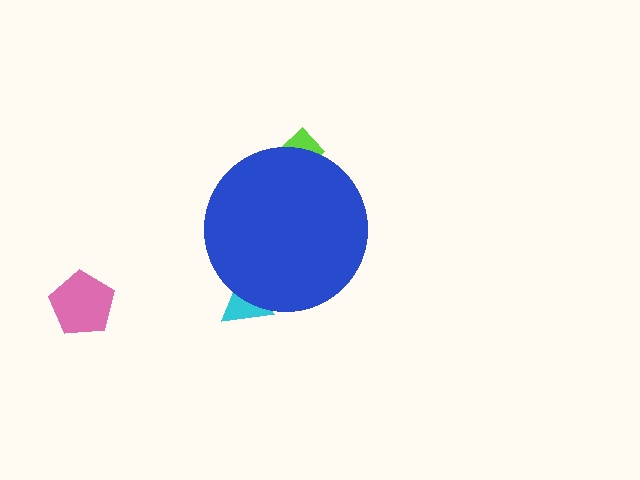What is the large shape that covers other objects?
A blue circle.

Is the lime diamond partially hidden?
Yes, the lime diamond is partially hidden behind the blue circle.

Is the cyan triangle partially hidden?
Yes, the cyan triangle is partially hidden behind the blue circle.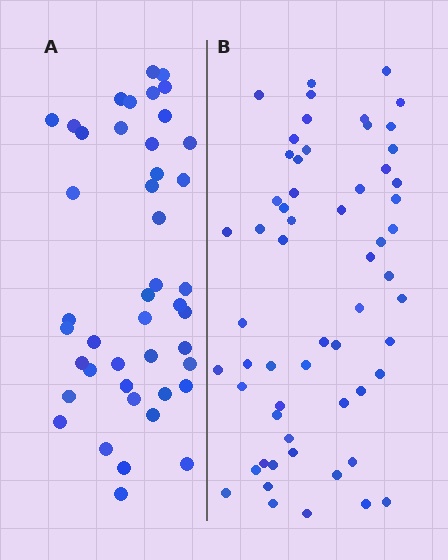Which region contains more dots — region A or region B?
Region B (the right region) has more dots.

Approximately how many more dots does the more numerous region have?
Region B has approximately 15 more dots than region A.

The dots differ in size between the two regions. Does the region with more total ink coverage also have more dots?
No. Region A has more total ink coverage because its dots are larger, but region B actually contains more individual dots. Total area can be misleading — the number of items is what matters here.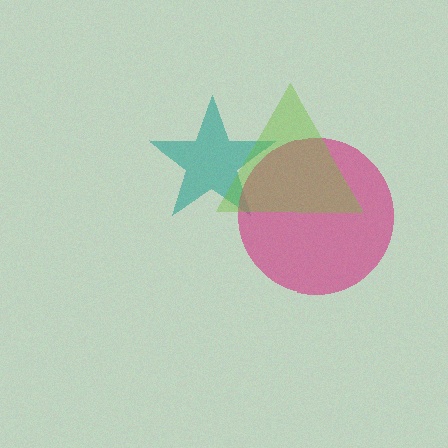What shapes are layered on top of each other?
The layered shapes are: a teal star, a magenta circle, a lime triangle.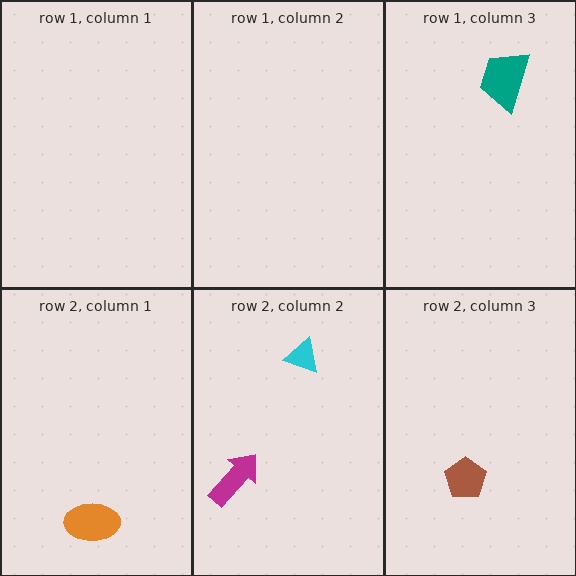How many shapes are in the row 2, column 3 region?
1.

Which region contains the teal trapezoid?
The row 1, column 3 region.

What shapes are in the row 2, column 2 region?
The cyan triangle, the magenta arrow.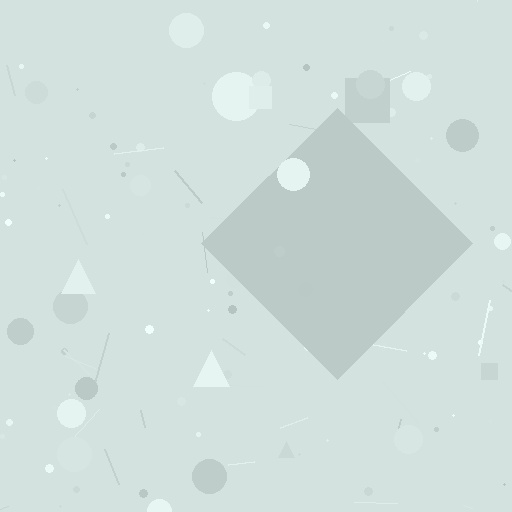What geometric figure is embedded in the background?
A diamond is embedded in the background.